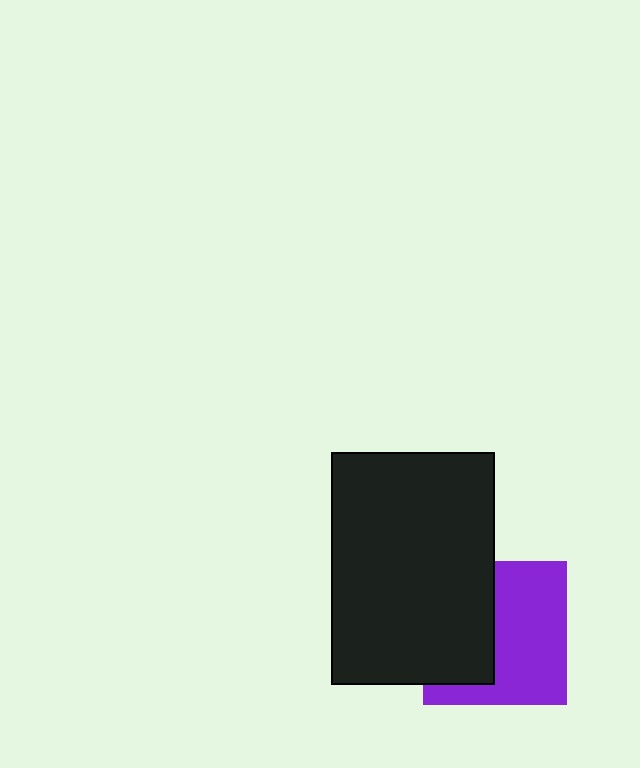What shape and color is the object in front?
The object in front is a black rectangle.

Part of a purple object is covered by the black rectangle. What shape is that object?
It is a square.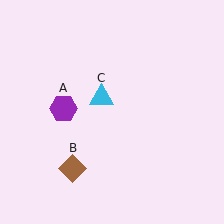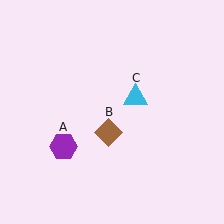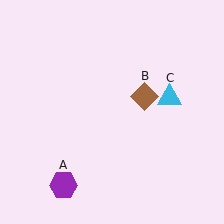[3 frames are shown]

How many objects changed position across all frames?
3 objects changed position: purple hexagon (object A), brown diamond (object B), cyan triangle (object C).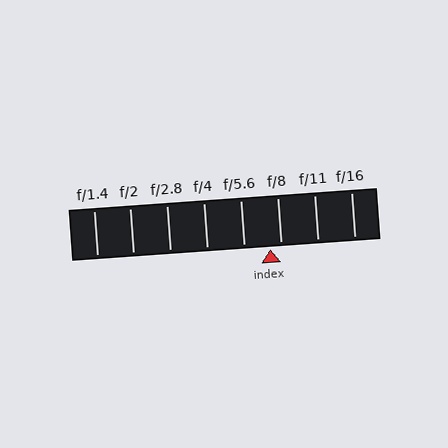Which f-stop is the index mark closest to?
The index mark is closest to f/8.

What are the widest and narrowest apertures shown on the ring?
The widest aperture shown is f/1.4 and the narrowest is f/16.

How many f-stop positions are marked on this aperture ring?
There are 8 f-stop positions marked.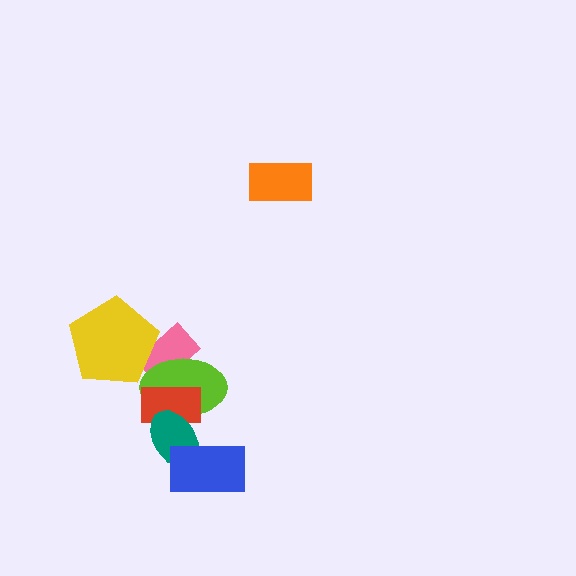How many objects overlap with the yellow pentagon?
1 object overlaps with the yellow pentagon.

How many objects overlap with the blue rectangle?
1 object overlaps with the blue rectangle.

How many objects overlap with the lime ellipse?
3 objects overlap with the lime ellipse.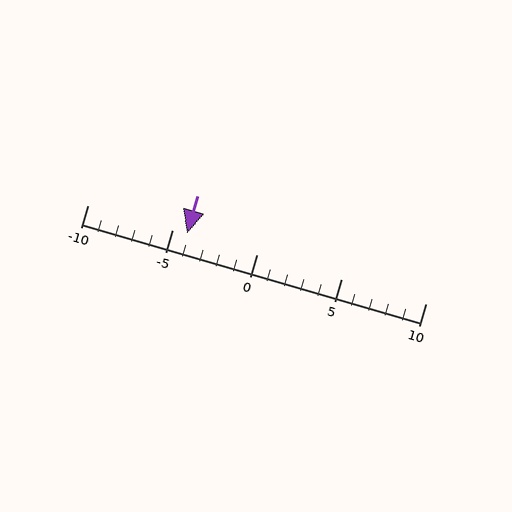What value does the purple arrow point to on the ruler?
The purple arrow points to approximately -4.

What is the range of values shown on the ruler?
The ruler shows values from -10 to 10.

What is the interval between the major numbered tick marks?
The major tick marks are spaced 5 units apart.